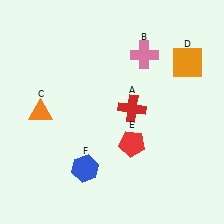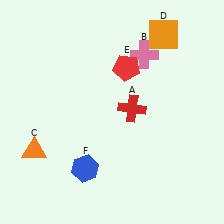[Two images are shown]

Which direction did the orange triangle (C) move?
The orange triangle (C) moved down.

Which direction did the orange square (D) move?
The orange square (D) moved up.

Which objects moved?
The objects that moved are: the orange triangle (C), the orange square (D), the red pentagon (E).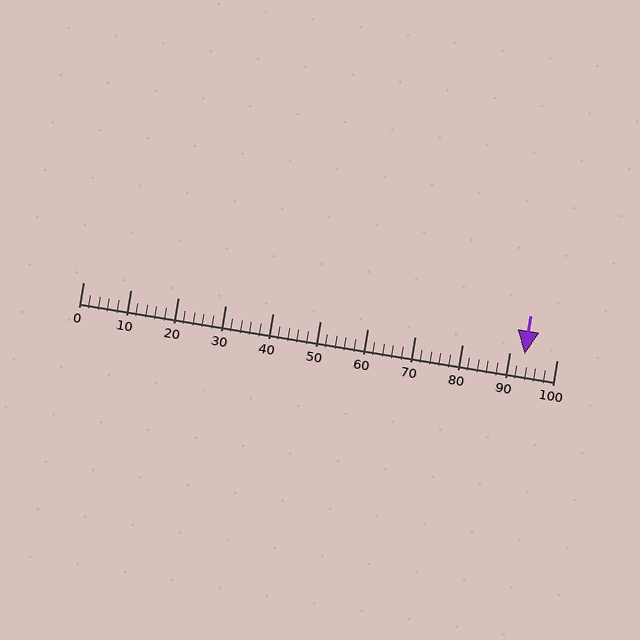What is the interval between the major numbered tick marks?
The major tick marks are spaced 10 units apart.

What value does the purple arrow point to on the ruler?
The purple arrow points to approximately 93.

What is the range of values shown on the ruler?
The ruler shows values from 0 to 100.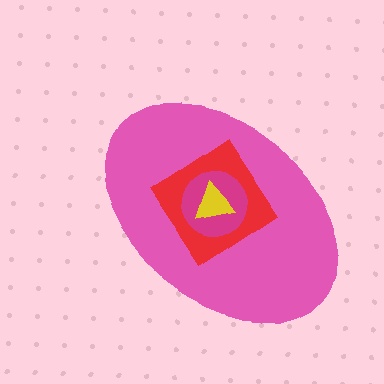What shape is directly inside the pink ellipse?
The red diamond.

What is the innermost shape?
The yellow triangle.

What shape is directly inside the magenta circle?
The yellow triangle.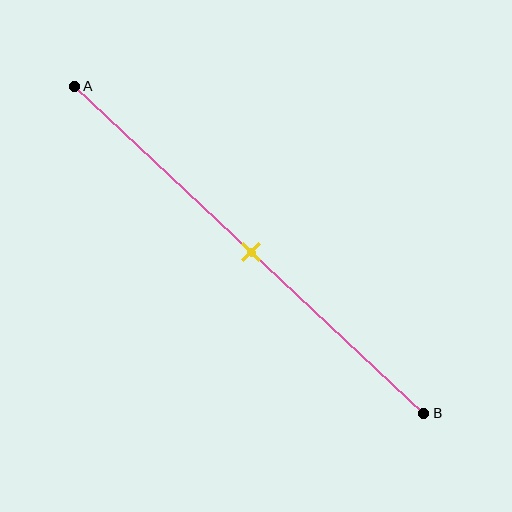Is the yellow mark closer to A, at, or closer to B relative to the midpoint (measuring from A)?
The yellow mark is approximately at the midpoint of segment AB.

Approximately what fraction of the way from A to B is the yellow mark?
The yellow mark is approximately 50% of the way from A to B.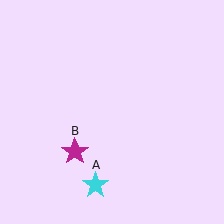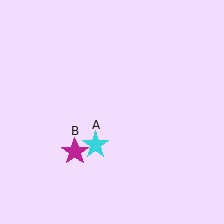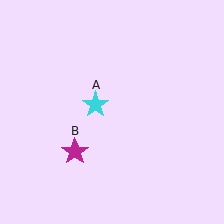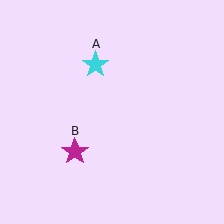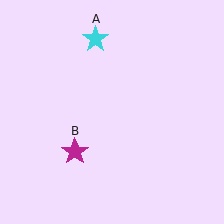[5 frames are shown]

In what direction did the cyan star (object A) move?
The cyan star (object A) moved up.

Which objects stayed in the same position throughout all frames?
Magenta star (object B) remained stationary.